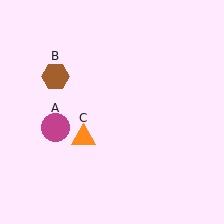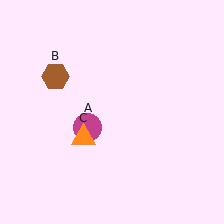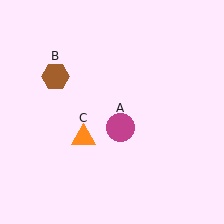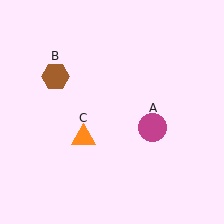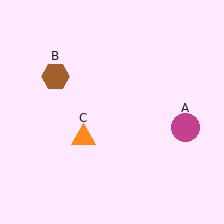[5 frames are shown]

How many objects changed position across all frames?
1 object changed position: magenta circle (object A).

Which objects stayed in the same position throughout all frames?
Brown hexagon (object B) and orange triangle (object C) remained stationary.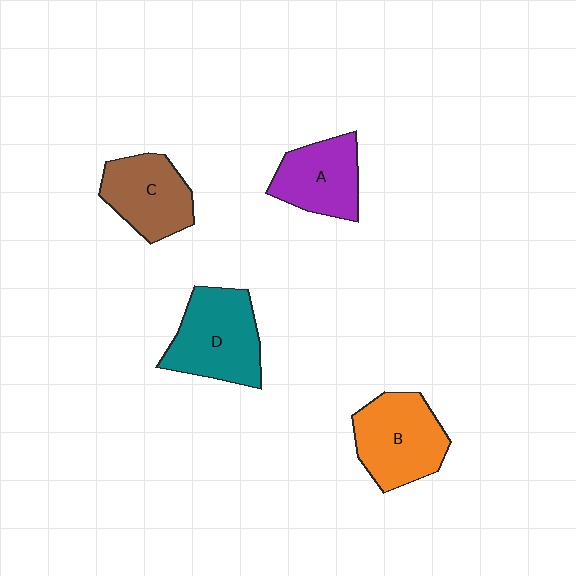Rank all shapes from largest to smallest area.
From largest to smallest: D (teal), B (orange), C (brown), A (purple).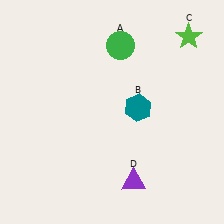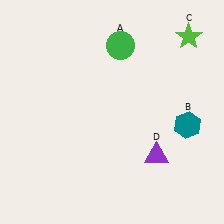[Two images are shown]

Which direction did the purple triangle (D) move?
The purple triangle (D) moved up.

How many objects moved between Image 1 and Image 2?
2 objects moved between the two images.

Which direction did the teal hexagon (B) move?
The teal hexagon (B) moved right.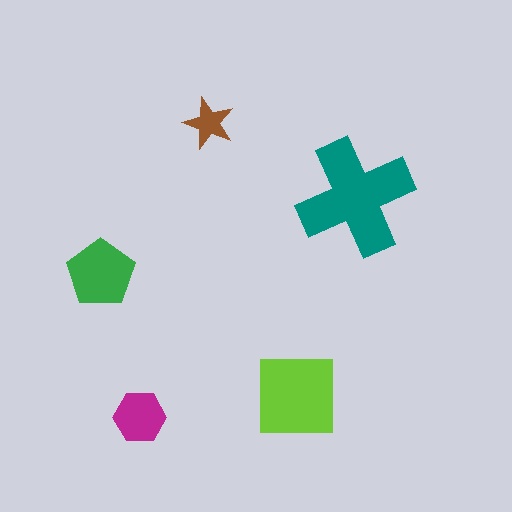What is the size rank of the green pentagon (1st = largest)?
3rd.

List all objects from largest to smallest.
The teal cross, the lime square, the green pentagon, the magenta hexagon, the brown star.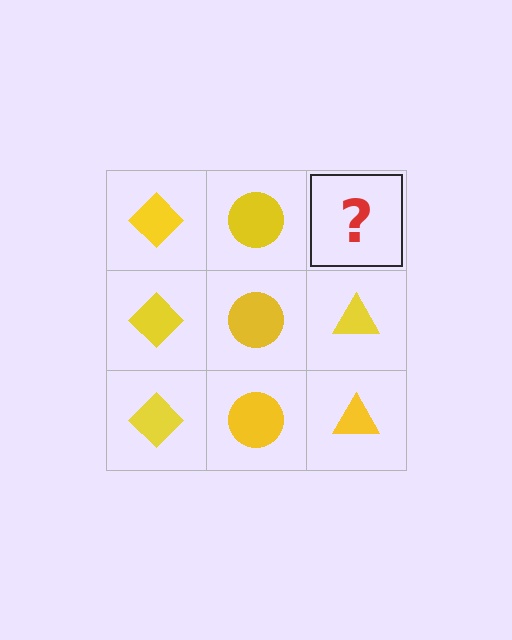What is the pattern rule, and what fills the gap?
The rule is that each column has a consistent shape. The gap should be filled with a yellow triangle.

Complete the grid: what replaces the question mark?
The question mark should be replaced with a yellow triangle.